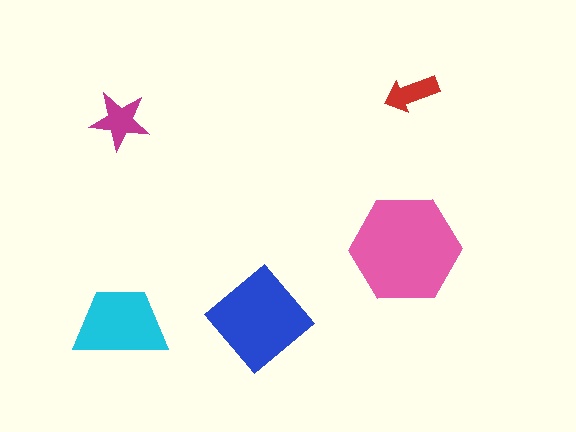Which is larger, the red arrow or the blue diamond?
The blue diamond.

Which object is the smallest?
The red arrow.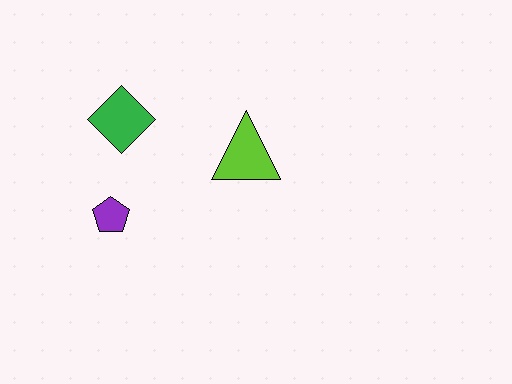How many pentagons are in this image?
There is 1 pentagon.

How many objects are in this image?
There are 3 objects.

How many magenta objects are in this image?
There are no magenta objects.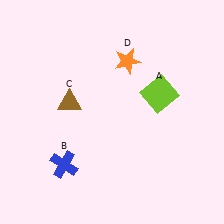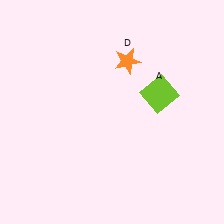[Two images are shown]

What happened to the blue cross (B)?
The blue cross (B) was removed in Image 2. It was in the bottom-left area of Image 1.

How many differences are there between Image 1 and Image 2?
There are 2 differences between the two images.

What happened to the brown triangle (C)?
The brown triangle (C) was removed in Image 2. It was in the top-left area of Image 1.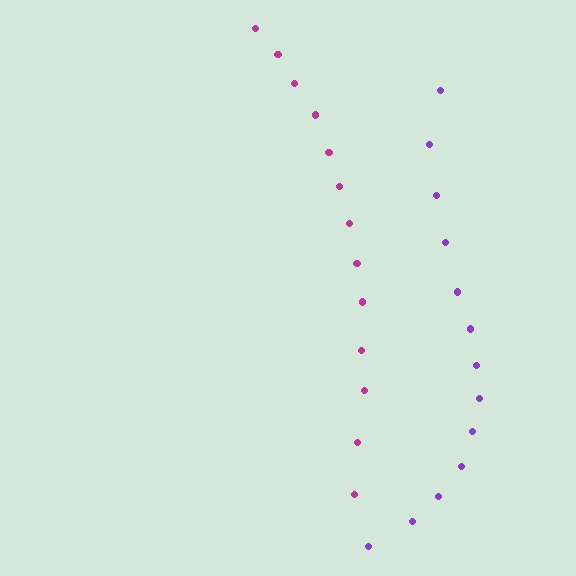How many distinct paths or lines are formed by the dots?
There are 2 distinct paths.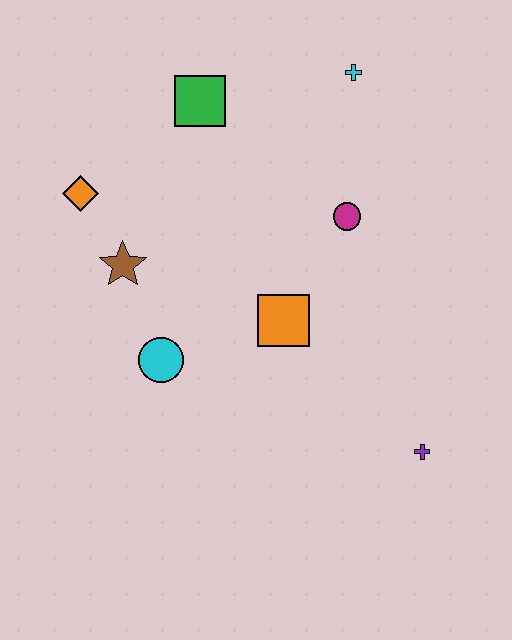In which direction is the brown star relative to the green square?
The brown star is below the green square.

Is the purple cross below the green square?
Yes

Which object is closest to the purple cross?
The orange square is closest to the purple cross.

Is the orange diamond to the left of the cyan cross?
Yes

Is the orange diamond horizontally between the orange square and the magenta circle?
No